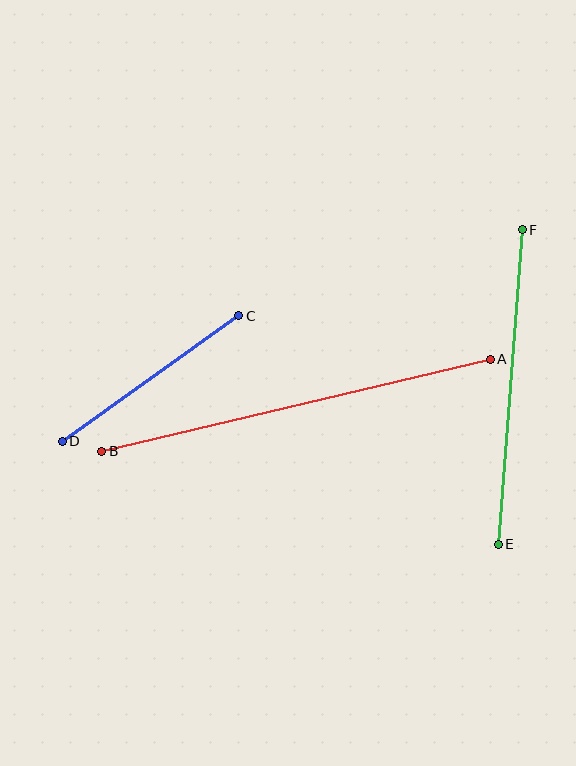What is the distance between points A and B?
The distance is approximately 400 pixels.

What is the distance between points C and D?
The distance is approximately 216 pixels.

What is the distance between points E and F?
The distance is approximately 315 pixels.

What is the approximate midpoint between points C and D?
The midpoint is at approximately (150, 378) pixels.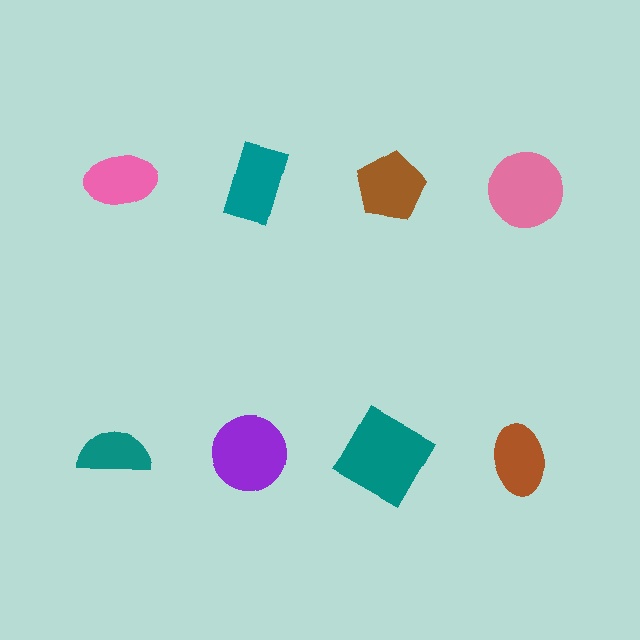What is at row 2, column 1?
A teal semicircle.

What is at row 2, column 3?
A teal square.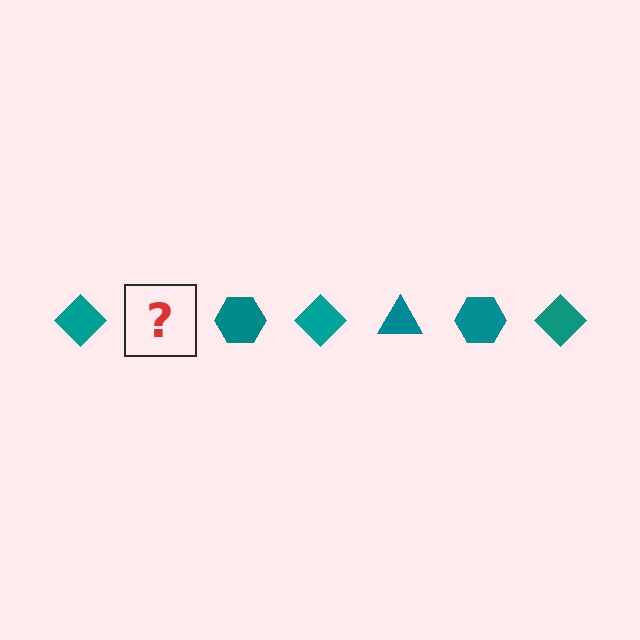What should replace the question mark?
The question mark should be replaced with a teal triangle.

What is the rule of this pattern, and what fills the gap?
The rule is that the pattern cycles through diamond, triangle, hexagon shapes in teal. The gap should be filled with a teal triangle.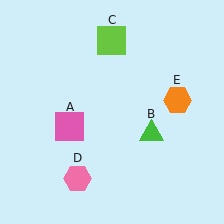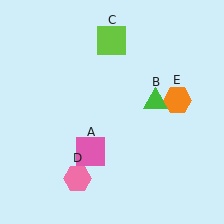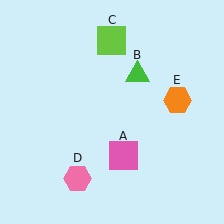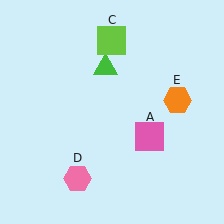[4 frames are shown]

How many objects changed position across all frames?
2 objects changed position: pink square (object A), green triangle (object B).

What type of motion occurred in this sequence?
The pink square (object A), green triangle (object B) rotated counterclockwise around the center of the scene.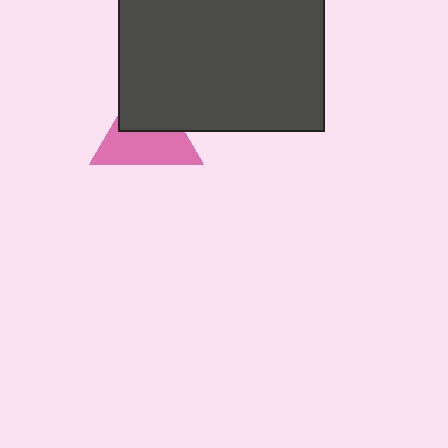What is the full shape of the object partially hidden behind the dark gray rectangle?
The partially hidden object is a pink triangle.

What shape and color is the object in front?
The object in front is a dark gray rectangle.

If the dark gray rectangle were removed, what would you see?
You would see the complete pink triangle.